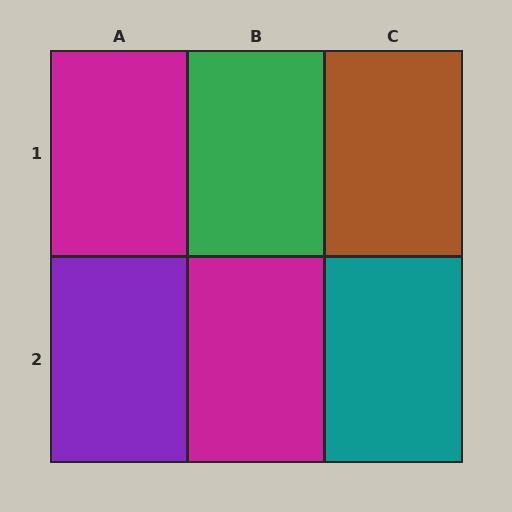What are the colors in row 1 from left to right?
Magenta, green, brown.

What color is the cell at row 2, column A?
Purple.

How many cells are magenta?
2 cells are magenta.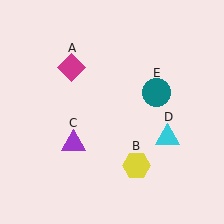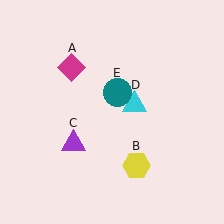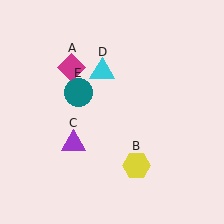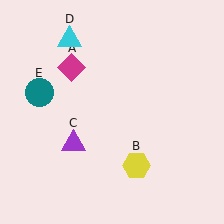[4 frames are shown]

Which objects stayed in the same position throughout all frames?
Magenta diamond (object A) and yellow hexagon (object B) and purple triangle (object C) remained stationary.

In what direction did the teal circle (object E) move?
The teal circle (object E) moved left.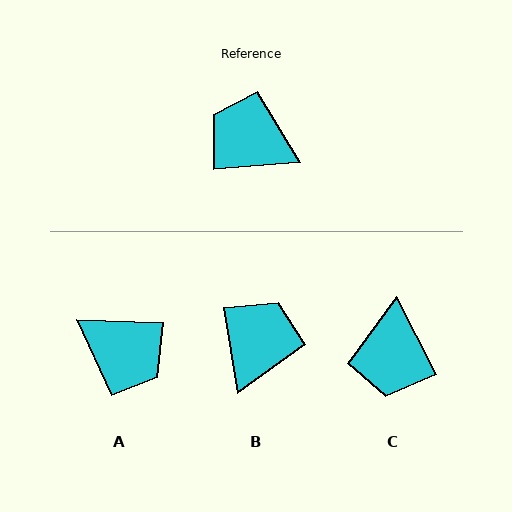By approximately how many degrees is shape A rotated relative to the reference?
Approximately 174 degrees counter-clockwise.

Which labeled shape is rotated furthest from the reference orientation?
A, about 174 degrees away.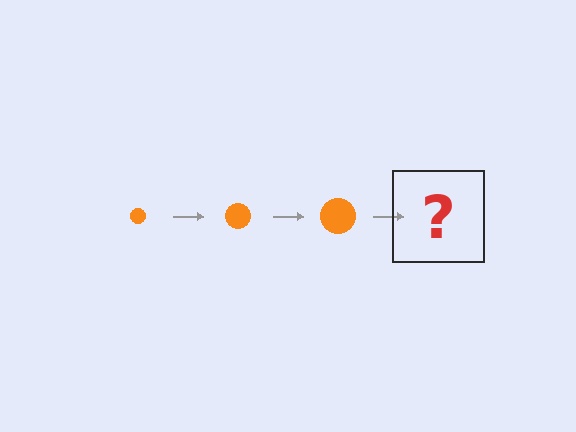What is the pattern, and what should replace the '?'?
The pattern is that the circle gets progressively larger each step. The '?' should be an orange circle, larger than the previous one.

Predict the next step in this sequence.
The next step is an orange circle, larger than the previous one.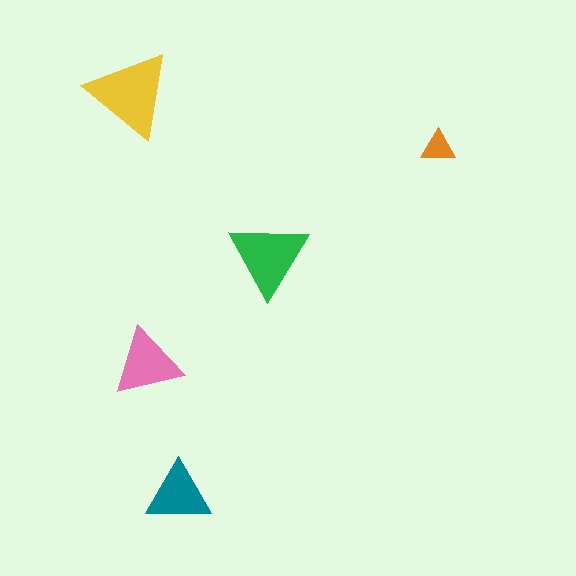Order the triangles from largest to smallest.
the yellow one, the green one, the pink one, the teal one, the orange one.